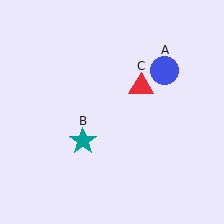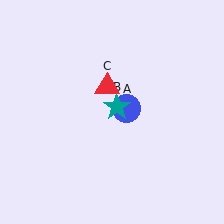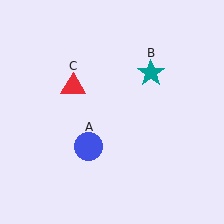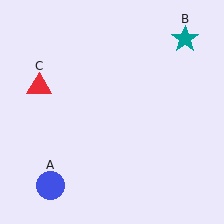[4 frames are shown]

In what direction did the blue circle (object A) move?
The blue circle (object A) moved down and to the left.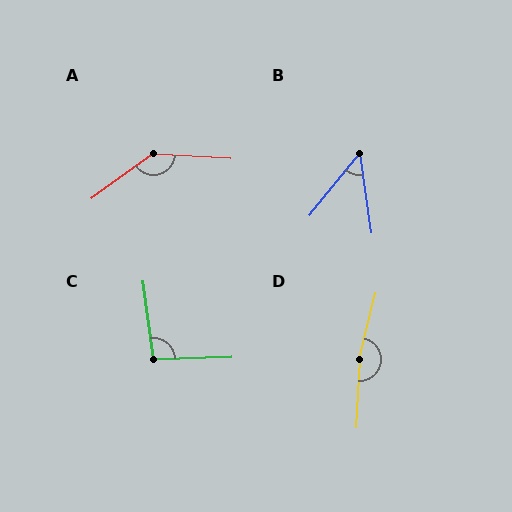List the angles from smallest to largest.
B (47°), C (96°), A (141°), D (169°).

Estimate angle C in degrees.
Approximately 96 degrees.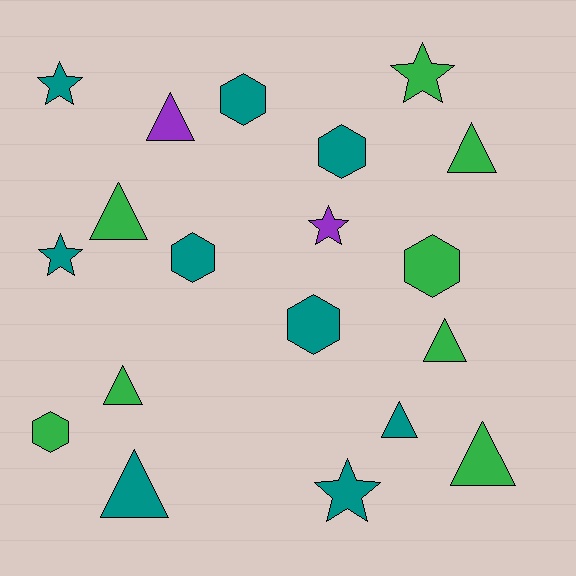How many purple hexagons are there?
There are no purple hexagons.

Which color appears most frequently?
Teal, with 9 objects.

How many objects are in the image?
There are 19 objects.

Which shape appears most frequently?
Triangle, with 8 objects.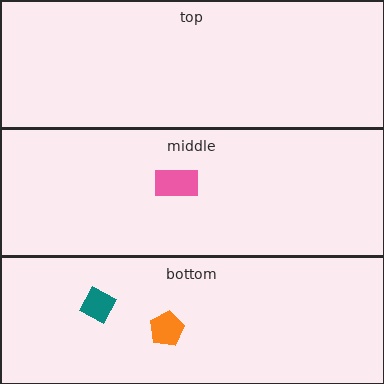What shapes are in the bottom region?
The teal square, the orange pentagon.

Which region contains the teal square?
The bottom region.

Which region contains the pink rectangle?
The middle region.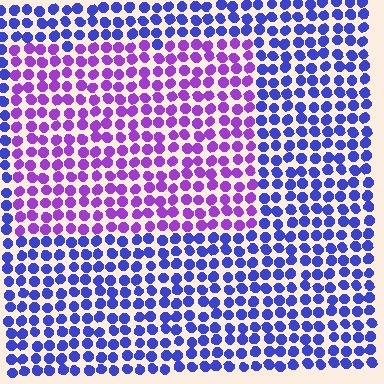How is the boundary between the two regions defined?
The boundary is defined purely by a slight shift in hue (about 45 degrees). Spacing, size, and orientation are identical on both sides.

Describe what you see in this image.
The image is filled with small blue elements in a uniform arrangement. A rectangle-shaped region is visible where the elements are tinted to a slightly different hue, forming a subtle color boundary.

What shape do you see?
I see a rectangle.